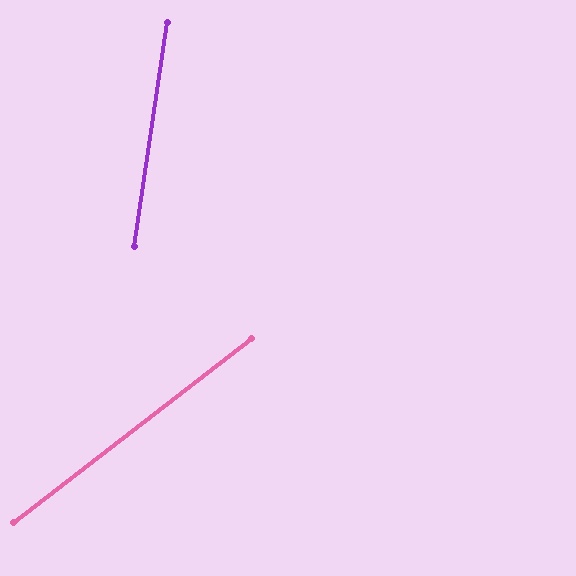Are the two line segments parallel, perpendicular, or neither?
Neither parallel nor perpendicular — they differ by about 44°.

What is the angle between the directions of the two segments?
Approximately 44 degrees.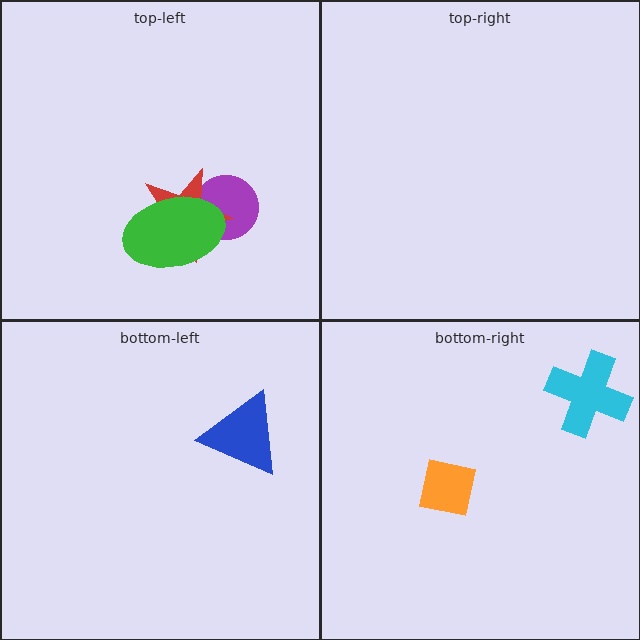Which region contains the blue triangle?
The bottom-left region.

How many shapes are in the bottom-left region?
1.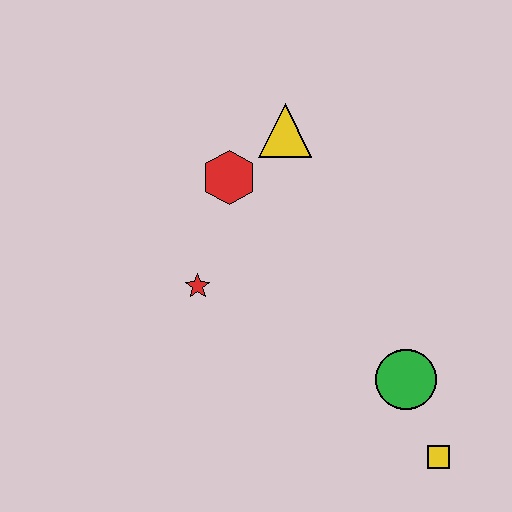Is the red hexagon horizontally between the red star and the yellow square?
Yes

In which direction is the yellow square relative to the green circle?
The yellow square is below the green circle.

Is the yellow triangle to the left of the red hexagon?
No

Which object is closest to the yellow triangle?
The red hexagon is closest to the yellow triangle.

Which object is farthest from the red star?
The yellow square is farthest from the red star.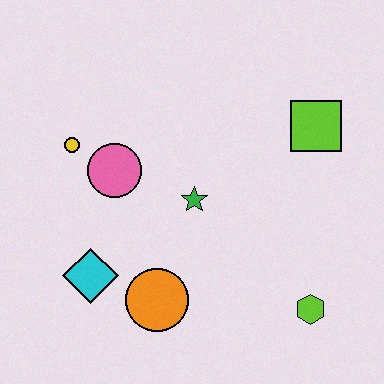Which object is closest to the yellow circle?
The pink circle is closest to the yellow circle.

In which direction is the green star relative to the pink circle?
The green star is to the right of the pink circle.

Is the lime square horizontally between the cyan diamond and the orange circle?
No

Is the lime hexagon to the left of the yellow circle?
No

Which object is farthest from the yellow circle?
The lime hexagon is farthest from the yellow circle.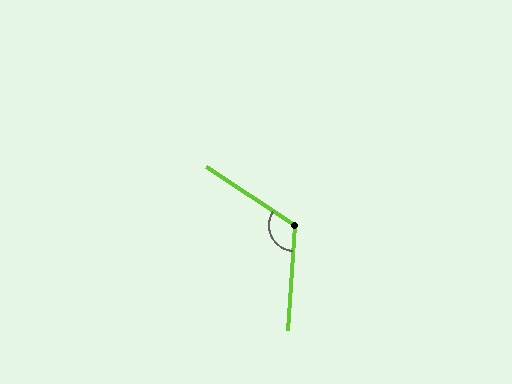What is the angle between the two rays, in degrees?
Approximately 119 degrees.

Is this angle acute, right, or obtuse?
It is obtuse.